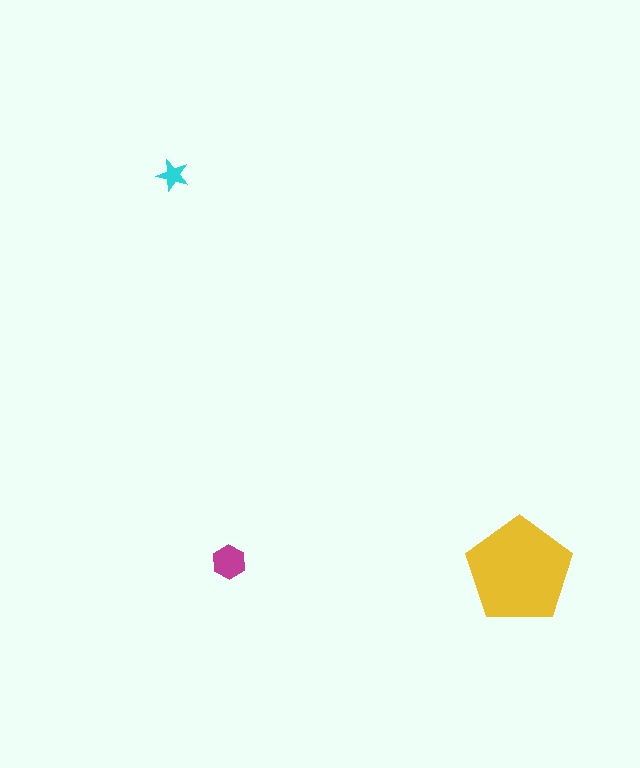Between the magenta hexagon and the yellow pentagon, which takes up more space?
The yellow pentagon.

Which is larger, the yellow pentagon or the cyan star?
The yellow pentagon.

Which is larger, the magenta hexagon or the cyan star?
The magenta hexagon.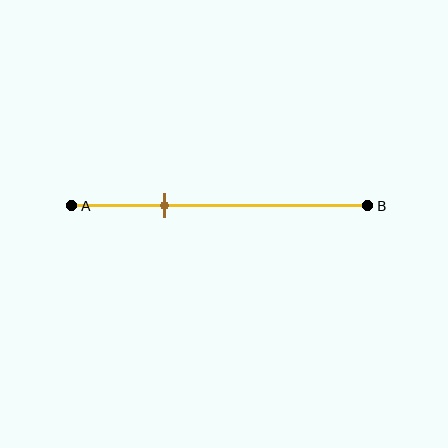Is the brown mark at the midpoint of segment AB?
No, the mark is at about 30% from A, not at the 50% midpoint.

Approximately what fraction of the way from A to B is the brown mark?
The brown mark is approximately 30% of the way from A to B.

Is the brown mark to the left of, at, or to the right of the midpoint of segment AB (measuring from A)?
The brown mark is to the left of the midpoint of segment AB.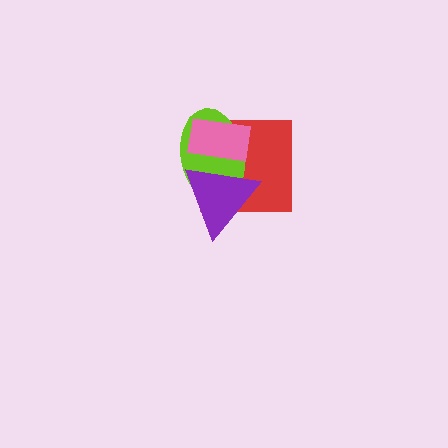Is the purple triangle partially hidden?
No, no other shape covers it.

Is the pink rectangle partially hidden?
Yes, it is partially covered by another shape.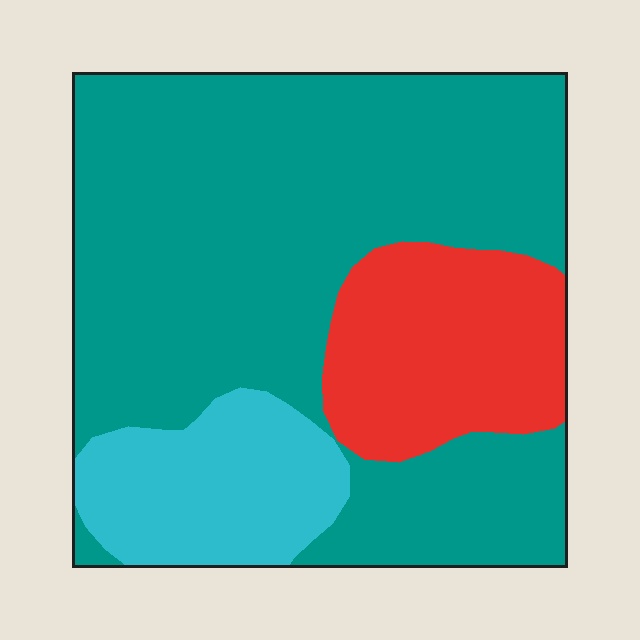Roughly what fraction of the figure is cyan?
Cyan takes up less than a quarter of the figure.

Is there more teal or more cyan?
Teal.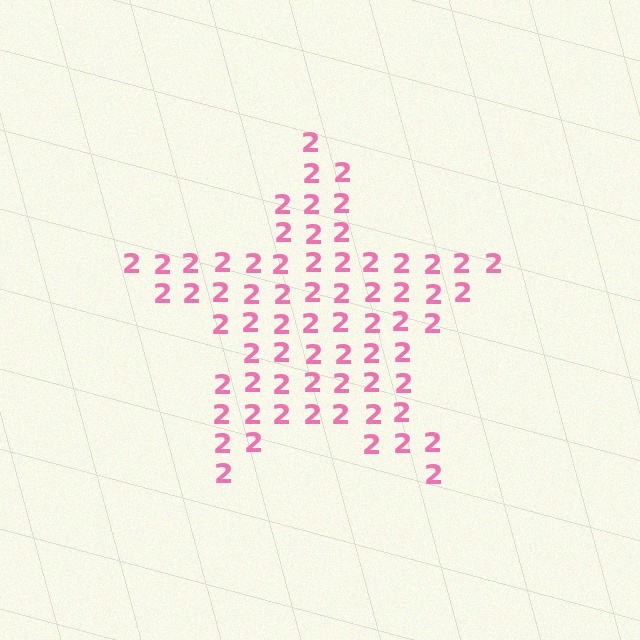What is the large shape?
The large shape is a star.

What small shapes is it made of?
It is made of small digit 2's.